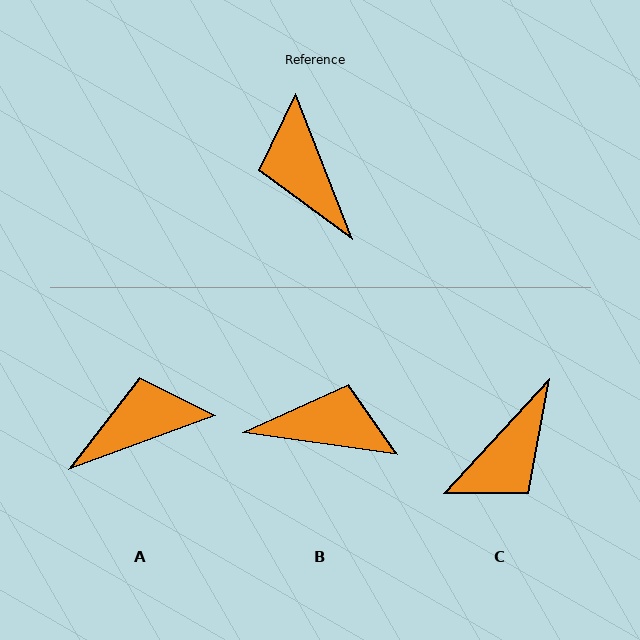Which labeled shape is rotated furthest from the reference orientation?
B, about 119 degrees away.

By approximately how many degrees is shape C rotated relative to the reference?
Approximately 116 degrees counter-clockwise.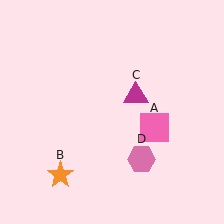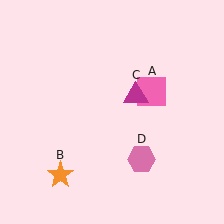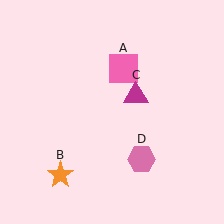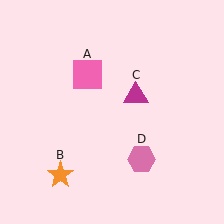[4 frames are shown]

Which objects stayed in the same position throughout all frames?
Orange star (object B) and magenta triangle (object C) and pink hexagon (object D) remained stationary.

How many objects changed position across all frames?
1 object changed position: pink square (object A).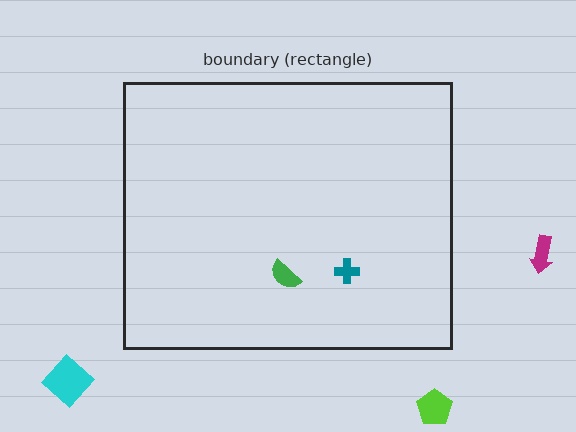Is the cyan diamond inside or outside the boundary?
Outside.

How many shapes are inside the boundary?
2 inside, 3 outside.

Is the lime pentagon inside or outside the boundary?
Outside.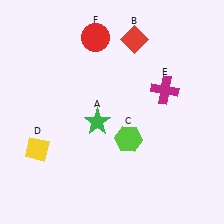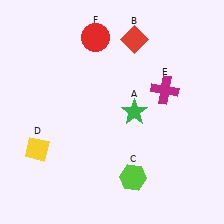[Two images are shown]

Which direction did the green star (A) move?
The green star (A) moved right.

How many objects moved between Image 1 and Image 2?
2 objects moved between the two images.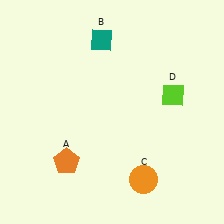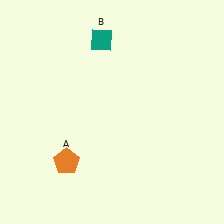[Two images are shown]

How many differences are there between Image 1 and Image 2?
There are 2 differences between the two images.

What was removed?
The orange circle (C), the lime diamond (D) were removed in Image 2.